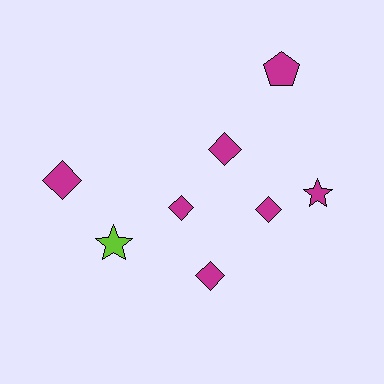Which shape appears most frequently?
Diamond, with 5 objects.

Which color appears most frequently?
Magenta, with 7 objects.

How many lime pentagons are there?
There are no lime pentagons.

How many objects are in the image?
There are 8 objects.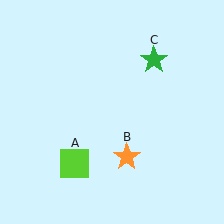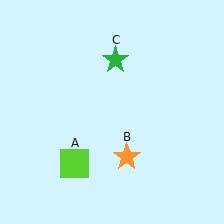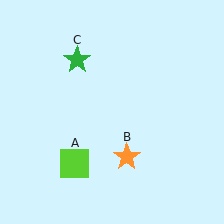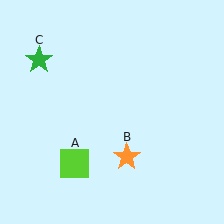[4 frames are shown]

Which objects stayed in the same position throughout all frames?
Lime square (object A) and orange star (object B) remained stationary.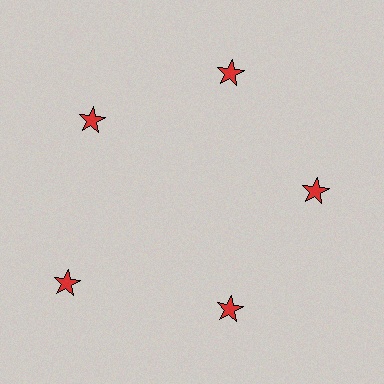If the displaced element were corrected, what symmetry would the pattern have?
It would have 5-fold rotational symmetry — the pattern would map onto itself every 72 degrees.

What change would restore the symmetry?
The symmetry would be restored by moving it inward, back onto the ring so that all 5 stars sit at equal angles and equal distance from the center.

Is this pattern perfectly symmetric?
No. The 5 red stars are arranged in a ring, but one element near the 8 o'clock position is pushed outward from the center, breaking the 5-fold rotational symmetry.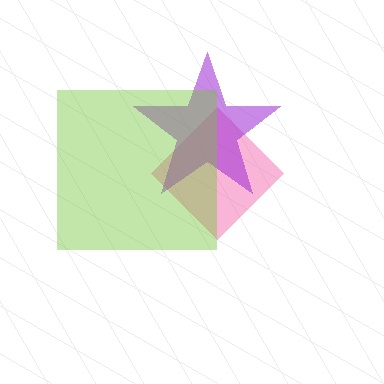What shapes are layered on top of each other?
The layered shapes are: a pink diamond, a purple star, a lime square.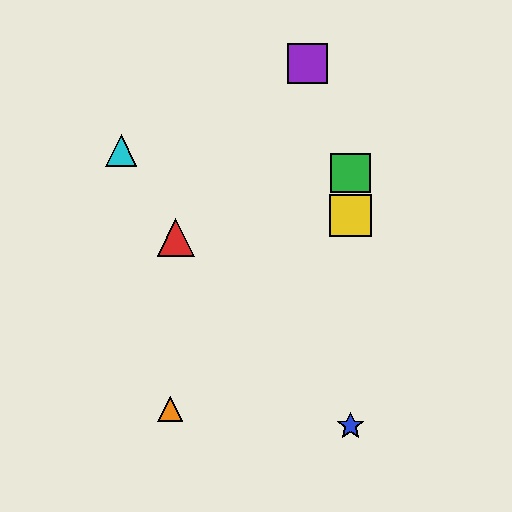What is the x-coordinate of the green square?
The green square is at x≈351.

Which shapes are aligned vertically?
The blue star, the green square, the yellow square are aligned vertically.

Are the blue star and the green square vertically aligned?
Yes, both are at x≈351.